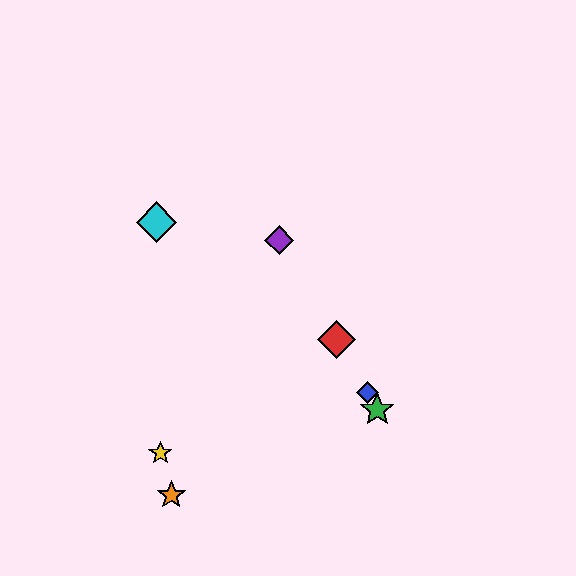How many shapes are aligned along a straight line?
4 shapes (the red diamond, the blue diamond, the green star, the purple diamond) are aligned along a straight line.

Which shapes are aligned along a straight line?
The red diamond, the blue diamond, the green star, the purple diamond are aligned along a straight line.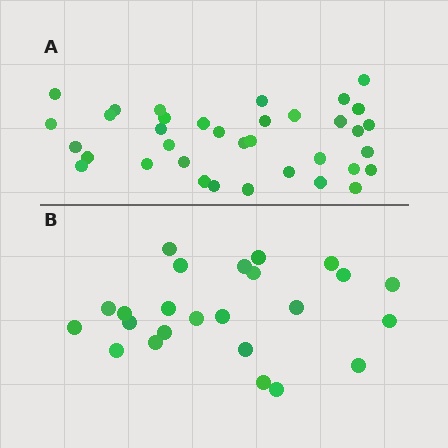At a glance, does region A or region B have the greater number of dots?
Region A (the top region) has more dots.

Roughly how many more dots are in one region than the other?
Region A has roughly 12 or so more dots than region B.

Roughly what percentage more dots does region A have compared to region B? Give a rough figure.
About 50% more.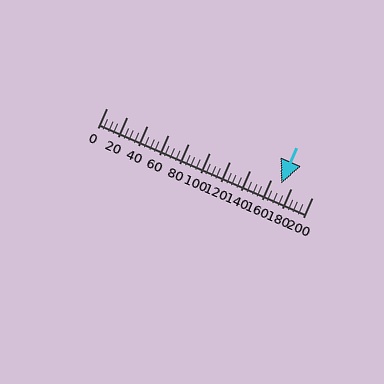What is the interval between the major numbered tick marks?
The major tick marks are spaced 20 units apart.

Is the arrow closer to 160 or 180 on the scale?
The arrow is closer to 160.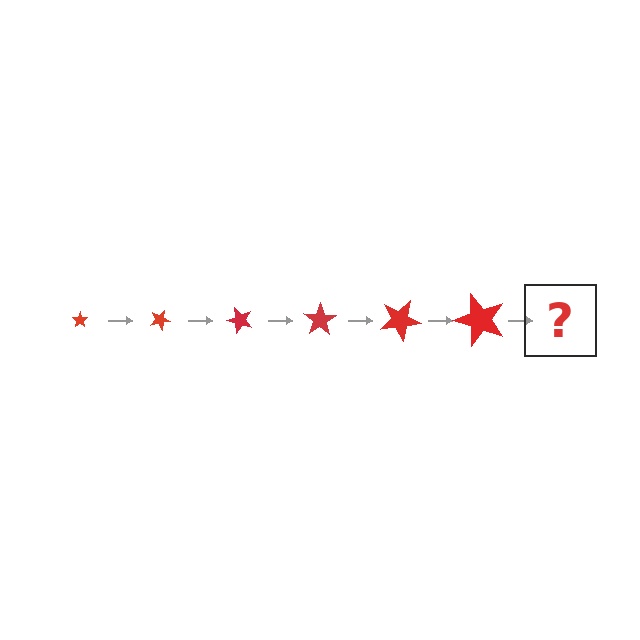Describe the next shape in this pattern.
It should be a star, larger than the previous one and rotated 150 degrees from the start.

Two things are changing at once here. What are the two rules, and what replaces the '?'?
The two rules are that the star grows larger each step and it rotates 25 degrees each step. The '?' should be a star, larger than the previous one and rotated 150 degrees from the start.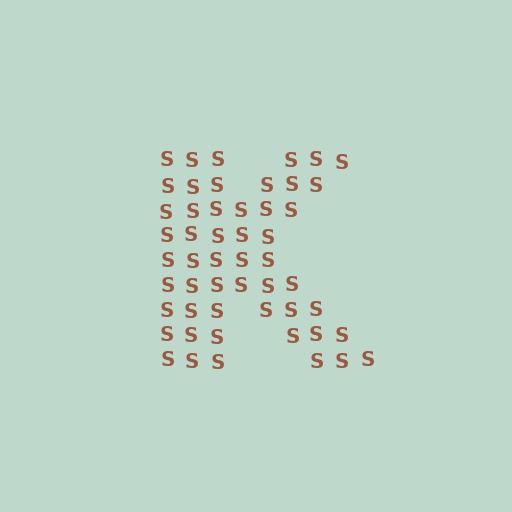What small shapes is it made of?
It is made of small letter S's.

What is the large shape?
The large shape is the letter K.